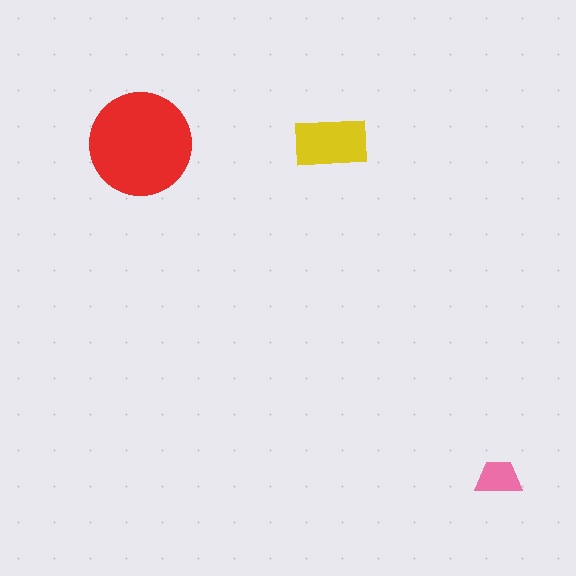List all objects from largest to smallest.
The red circle, the yellow rectangle, the pink trapezoid.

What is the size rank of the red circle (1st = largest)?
1st.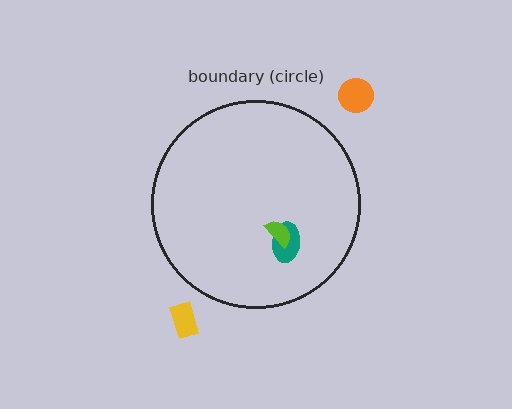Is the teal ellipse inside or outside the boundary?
Inside.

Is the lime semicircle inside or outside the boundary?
Inside.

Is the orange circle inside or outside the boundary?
Outside.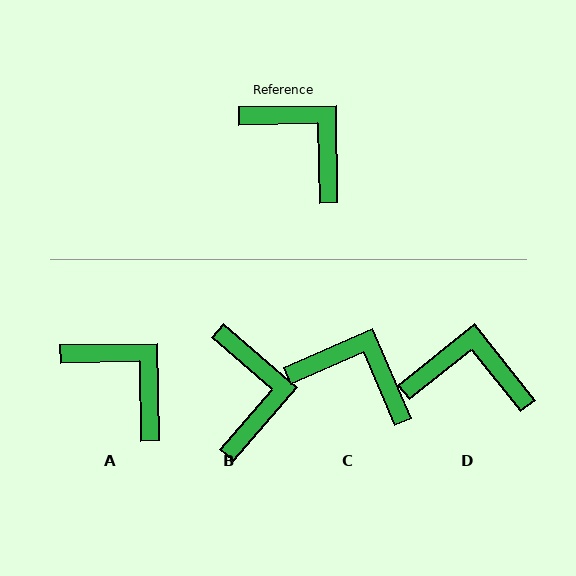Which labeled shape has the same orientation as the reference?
A.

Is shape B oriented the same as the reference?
No, it is off by about 42 degrees.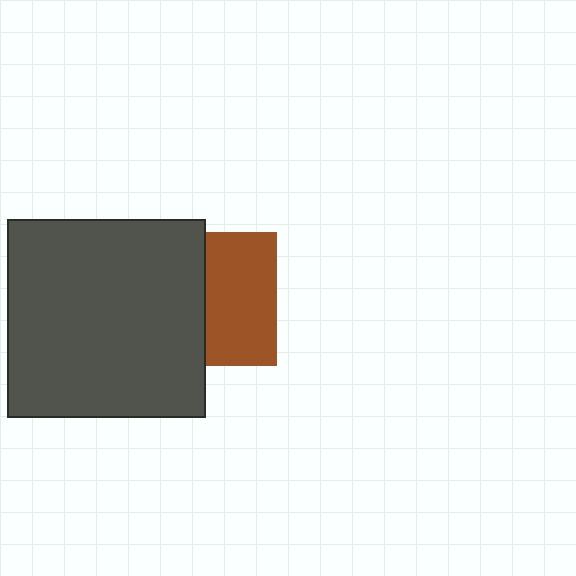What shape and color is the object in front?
The object in front is a dark gray square.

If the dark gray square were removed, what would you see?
You would see the complete brown square.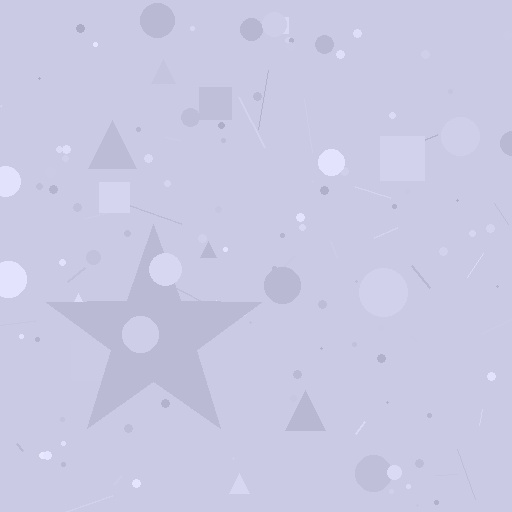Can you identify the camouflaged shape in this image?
The camouflaged shape is a star.